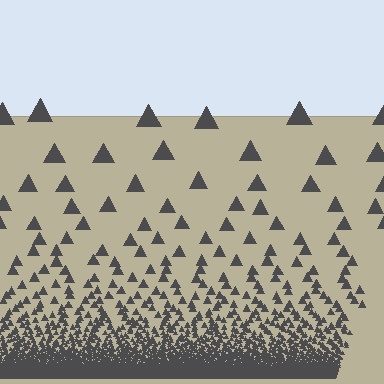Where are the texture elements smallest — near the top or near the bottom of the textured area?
Near the bottom.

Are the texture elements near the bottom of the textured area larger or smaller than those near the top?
Smaller. The gradient is inverted — elements near the bottom are smaller and denser.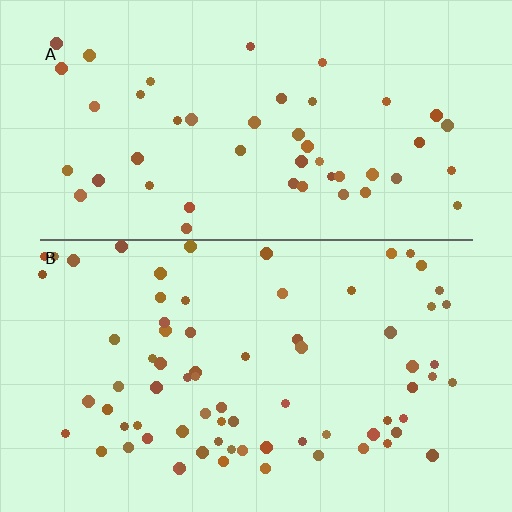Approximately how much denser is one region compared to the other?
Approximately 1.5× — region B over region A.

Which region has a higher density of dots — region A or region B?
B (the bottom).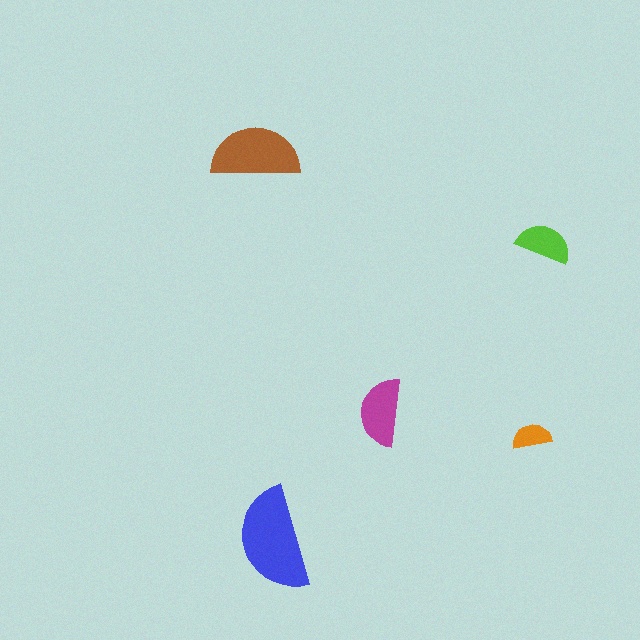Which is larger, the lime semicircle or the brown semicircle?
The brown one.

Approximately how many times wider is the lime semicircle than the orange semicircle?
About 1.5 times wider.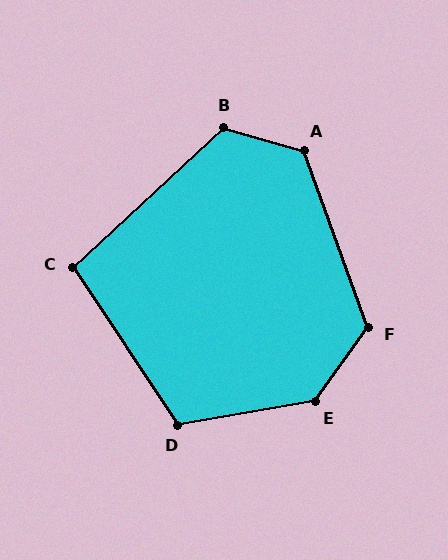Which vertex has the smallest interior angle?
C, at approximately 99 degrees.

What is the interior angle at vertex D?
Approximately 114 degrees (obtuse).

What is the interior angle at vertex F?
Approximately 124 degrees (obtuse).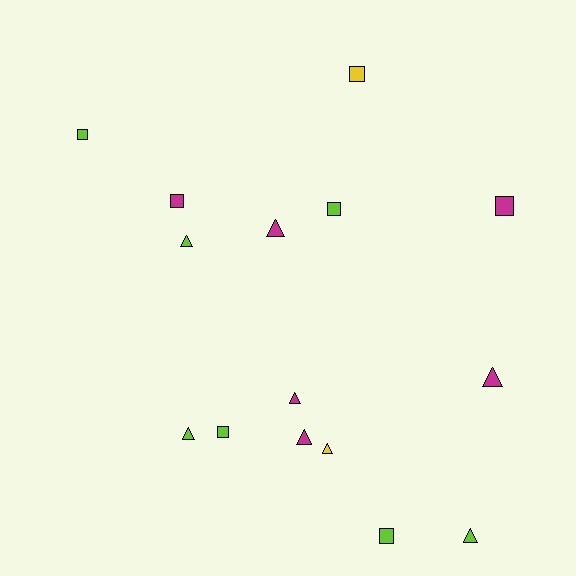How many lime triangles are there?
There are 3 lime triangles.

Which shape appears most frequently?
Triangle, with 8 objects.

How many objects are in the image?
There are 15 objects.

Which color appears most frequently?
Lime, with 7 objects.